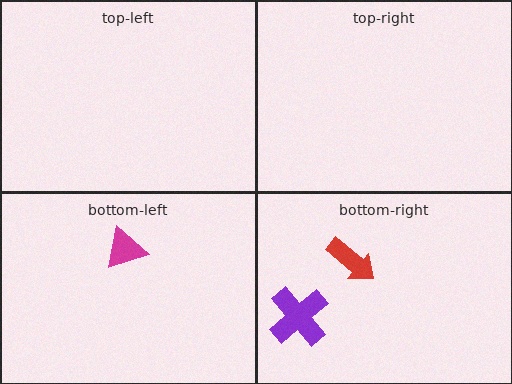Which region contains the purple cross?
The bottom-right region.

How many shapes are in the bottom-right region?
2.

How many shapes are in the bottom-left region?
1.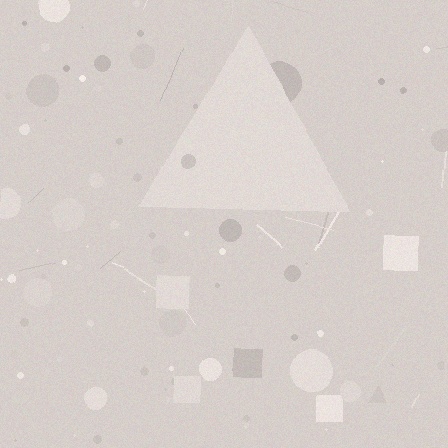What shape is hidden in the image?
A triangle is hidden in the image.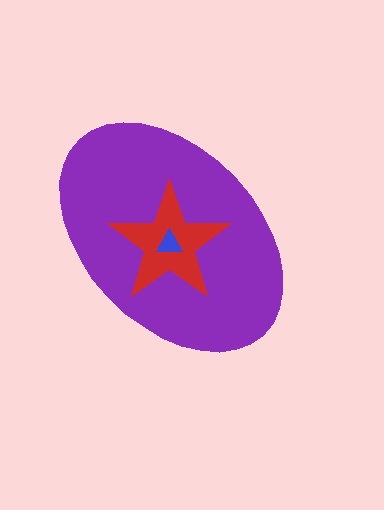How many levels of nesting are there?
3.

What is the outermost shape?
The purple ellipse.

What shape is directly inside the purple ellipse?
The red star.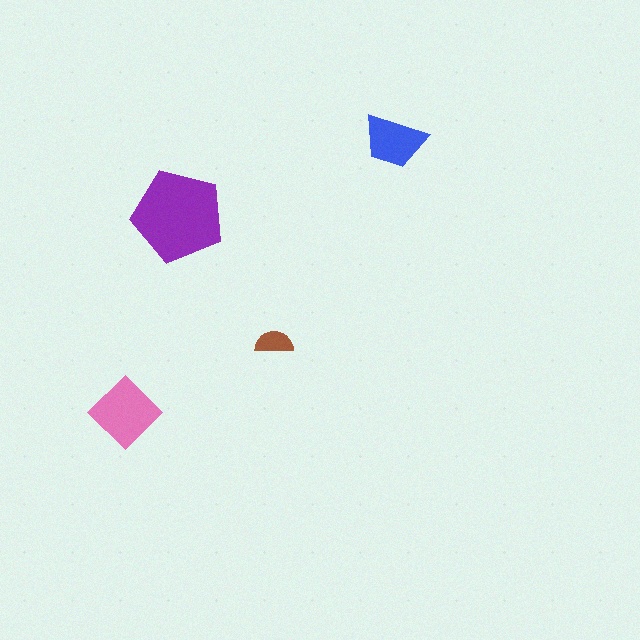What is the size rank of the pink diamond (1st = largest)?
2nd.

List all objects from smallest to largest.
The brown semicircle, the blue trapezoid, the pink diamond, the purple pentagon.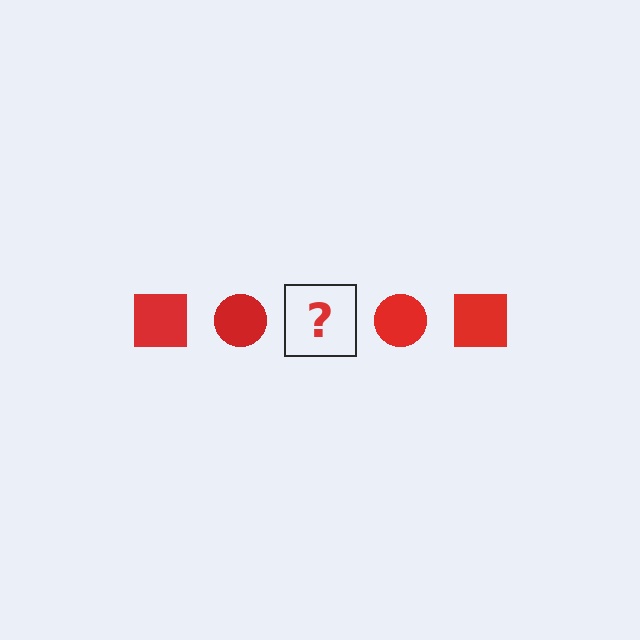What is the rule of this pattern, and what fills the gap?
The rule is that the pattern cycles through square, circle shapes in red. The gap should be filled with a red square.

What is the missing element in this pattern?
The missing element is a red square.